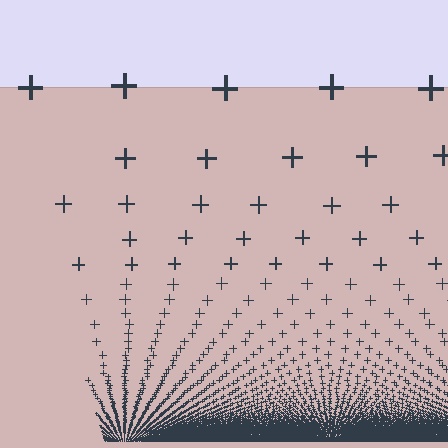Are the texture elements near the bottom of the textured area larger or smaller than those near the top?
Smaller. The gradient is inverted — elements near the bottom are smaller and denser.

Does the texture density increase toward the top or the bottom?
Density increases toward the bottom.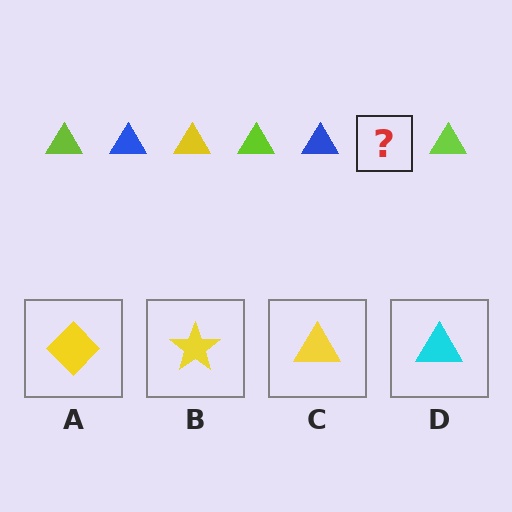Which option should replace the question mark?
Option C.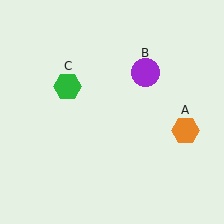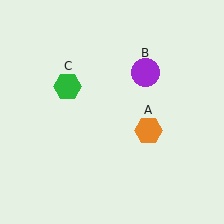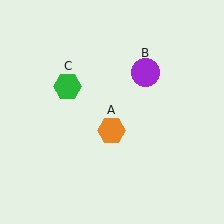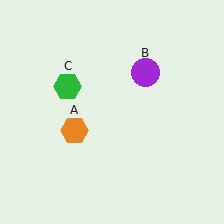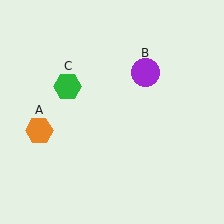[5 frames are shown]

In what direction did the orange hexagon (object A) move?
The orange hexagon (object A) moved left.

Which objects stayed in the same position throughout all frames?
Purple circle (object B) and green hexagon (object C) remained stationary.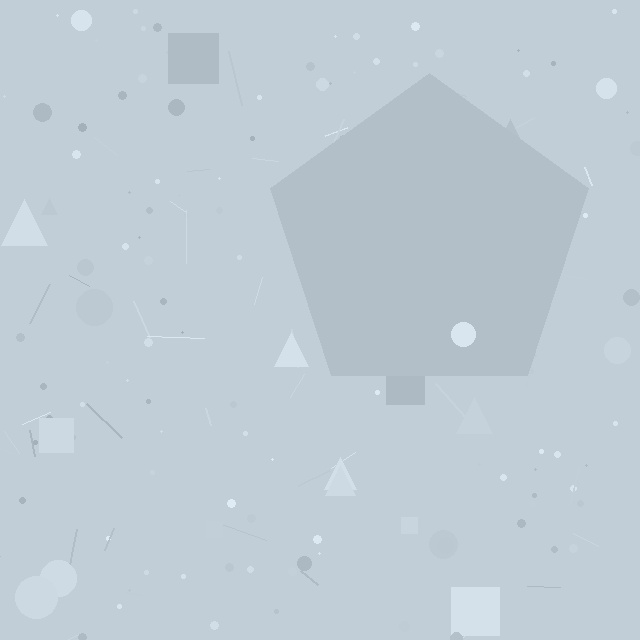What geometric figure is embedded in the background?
A pentagon is embedded in the background.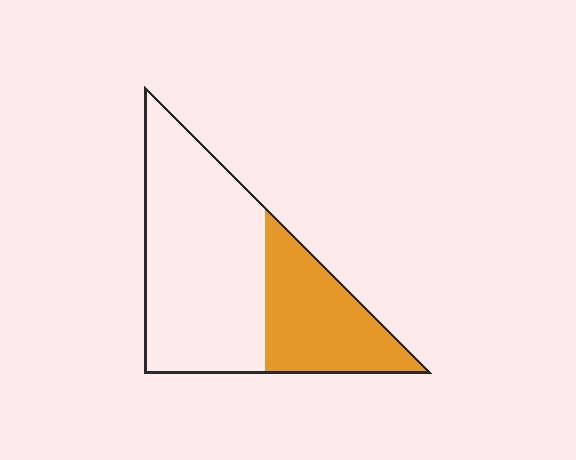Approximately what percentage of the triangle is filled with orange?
Approximately 35%.